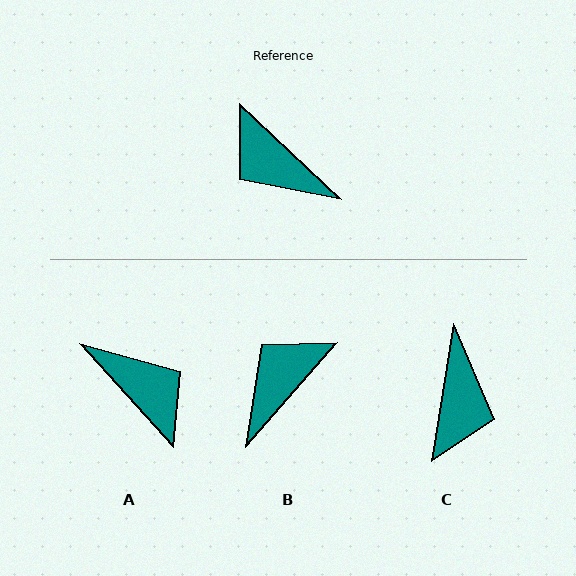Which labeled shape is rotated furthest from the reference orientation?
A, about 175 degrees away.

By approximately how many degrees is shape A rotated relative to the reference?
Approximately 175 degrees counter-clockwise.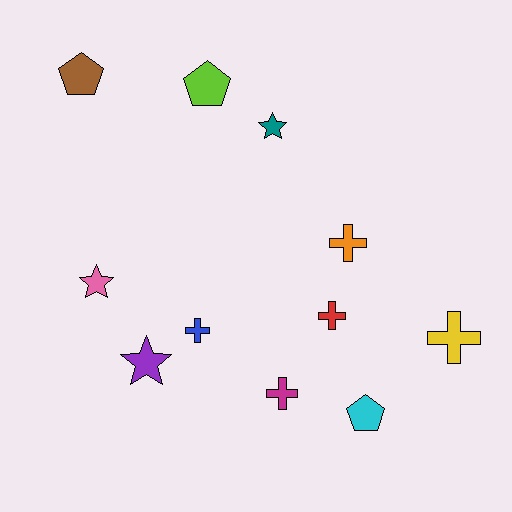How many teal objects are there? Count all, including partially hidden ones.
There is 1 teal object.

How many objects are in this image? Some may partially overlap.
There are 11 objects.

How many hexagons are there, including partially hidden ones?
There are no hexagons.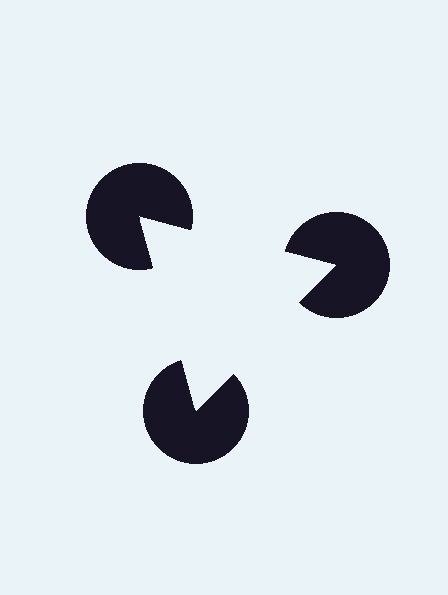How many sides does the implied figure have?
3 sides.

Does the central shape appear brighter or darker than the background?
It typically appears slightly brighter than the background, even though no actual brightness change is drawn.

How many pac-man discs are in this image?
There are 3 — one at each vertex of the illusory triangle.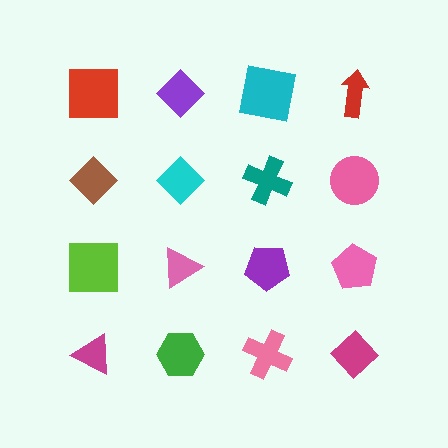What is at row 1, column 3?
A cyan square.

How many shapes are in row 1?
4 shapes.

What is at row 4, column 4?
A magenta diamond.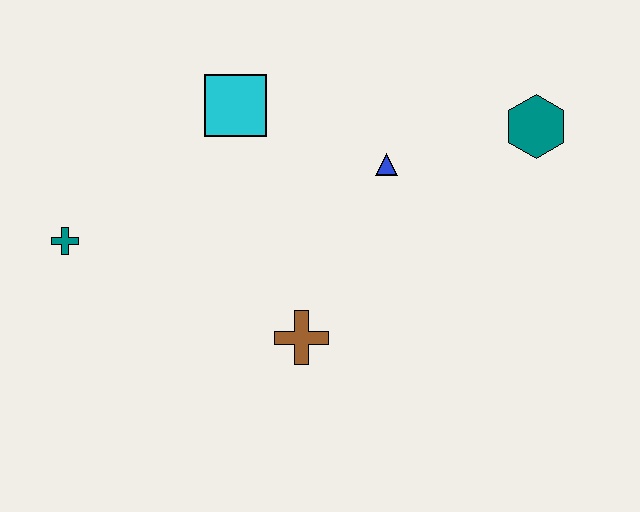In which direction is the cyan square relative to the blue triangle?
The cyan square is to the left of the blue triangle.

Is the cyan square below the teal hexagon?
No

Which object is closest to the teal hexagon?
The blue triangle is closest to the teal hexagon.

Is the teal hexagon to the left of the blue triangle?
No